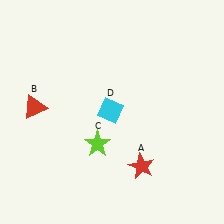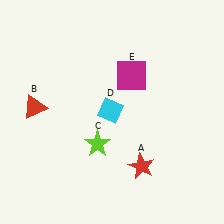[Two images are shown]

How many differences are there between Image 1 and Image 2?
There is 1 difference between the two images.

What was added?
A magenta square (E) was added in Image 2.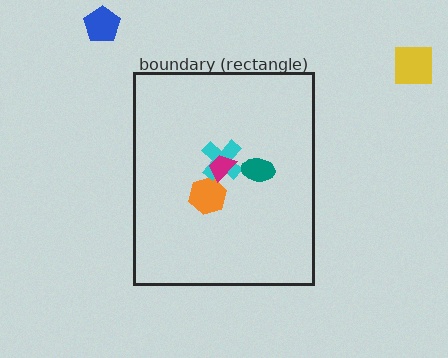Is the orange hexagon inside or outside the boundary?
Inside.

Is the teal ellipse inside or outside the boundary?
Inside.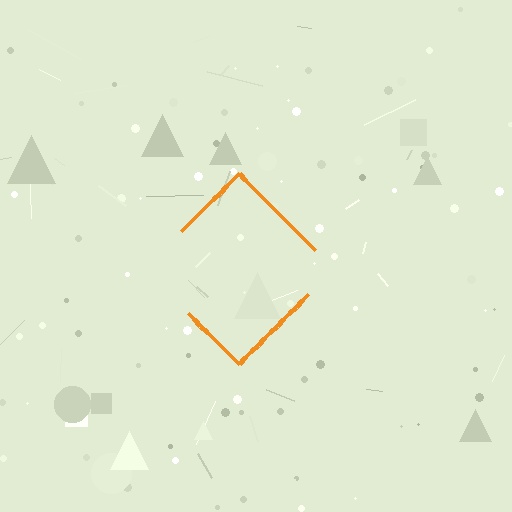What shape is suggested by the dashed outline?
The dashed outline suggests a diamond.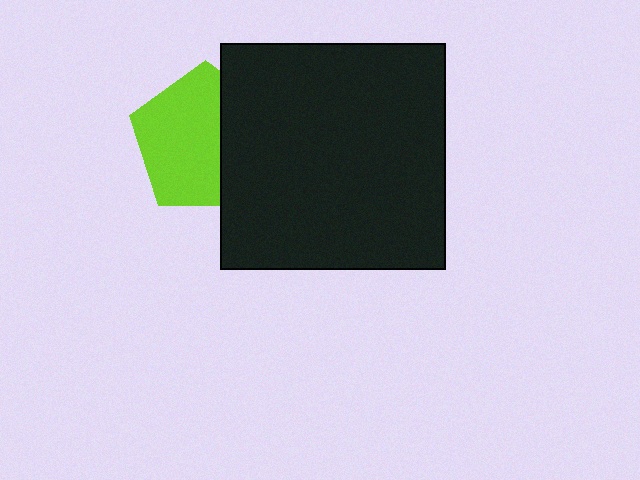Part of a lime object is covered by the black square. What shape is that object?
It is a pentagon.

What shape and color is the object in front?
The object in front is a black square.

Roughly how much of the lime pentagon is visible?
About half of it is visible (roughly 63%).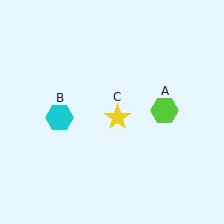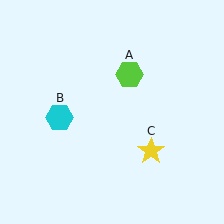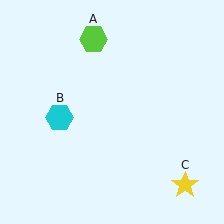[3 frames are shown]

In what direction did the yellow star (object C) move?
The yellow star (object C) moved down and to the right.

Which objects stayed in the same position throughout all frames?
Cyan hexagon (object B) remained stationary.